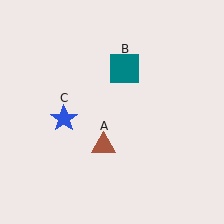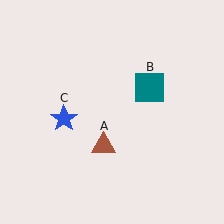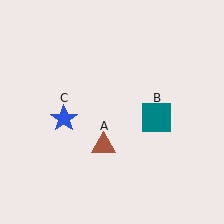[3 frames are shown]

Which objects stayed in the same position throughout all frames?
Brown triangle (object A) and blue star (object C) remained stationary.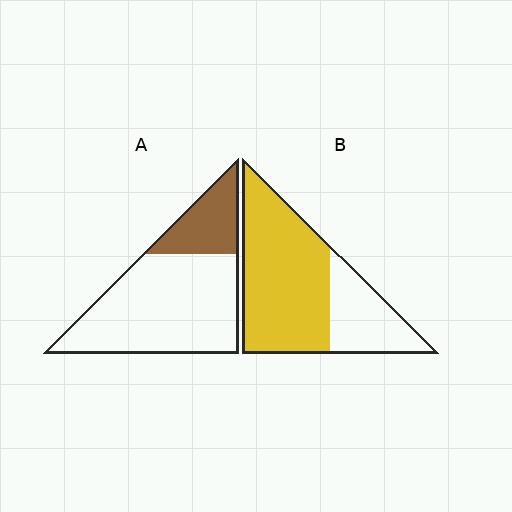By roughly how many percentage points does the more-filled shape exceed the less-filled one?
By roughly 45 percentage points (B over A).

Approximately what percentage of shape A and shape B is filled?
A is approximately 25% and B is approximately 70%.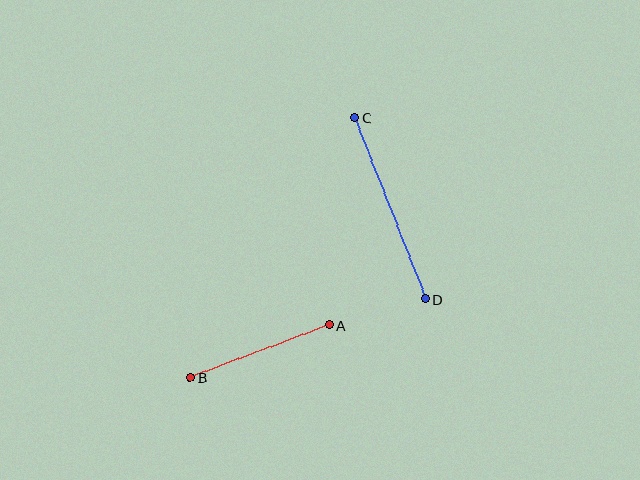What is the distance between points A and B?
The distance is approximately 149 pixels.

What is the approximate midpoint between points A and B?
The midpoint is at approximately (260, 352) pixels.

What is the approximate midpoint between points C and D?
The midpoint is at approximately (390, 208) pixels.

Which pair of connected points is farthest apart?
Points C and D are farthest apart.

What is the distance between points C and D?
The distance is approximately 195 pixels.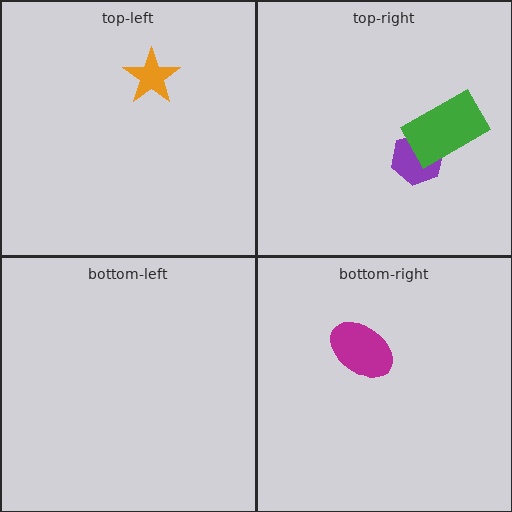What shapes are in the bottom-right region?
The magenta ellipse.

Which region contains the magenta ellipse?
The bottom-right region.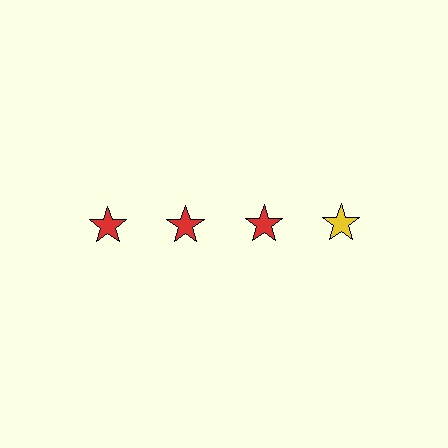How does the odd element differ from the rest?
It has a different color: yellow instead of red.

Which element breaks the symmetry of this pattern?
The yellow star in the top row, second from right column breaks the symmetry. All other shapes are red stars.